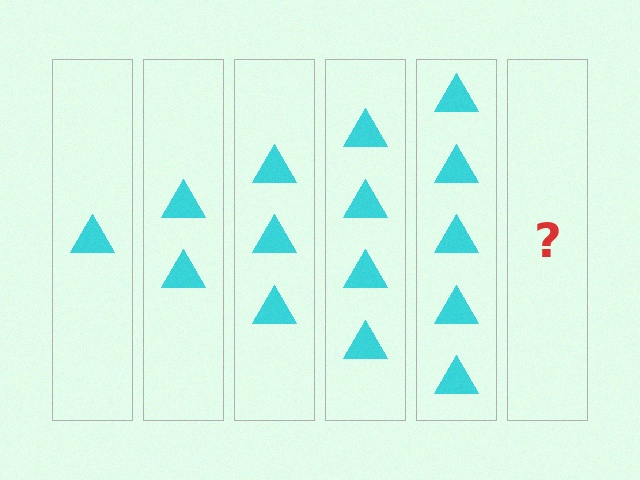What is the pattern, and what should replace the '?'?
The pattern is that each step adds one more triangle. The '?' should be 6 triangles.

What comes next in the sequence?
The next element should be 6 triangles.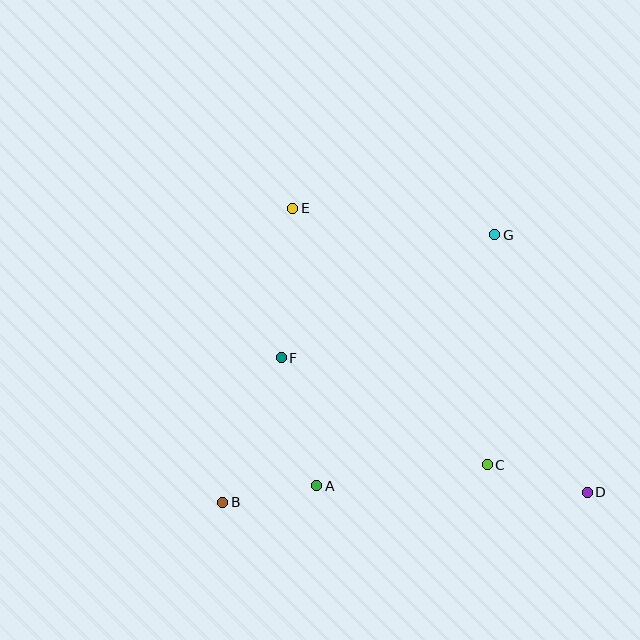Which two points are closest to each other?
Points A and B are closest to each other.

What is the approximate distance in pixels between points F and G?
The distance between F and G is approximately 246 pixels.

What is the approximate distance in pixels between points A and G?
The distance between A and G is approximately 307 pixels.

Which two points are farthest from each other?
Points D and E are farthest from each other.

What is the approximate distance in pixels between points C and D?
The distance between C and D is approximately 104 pixels.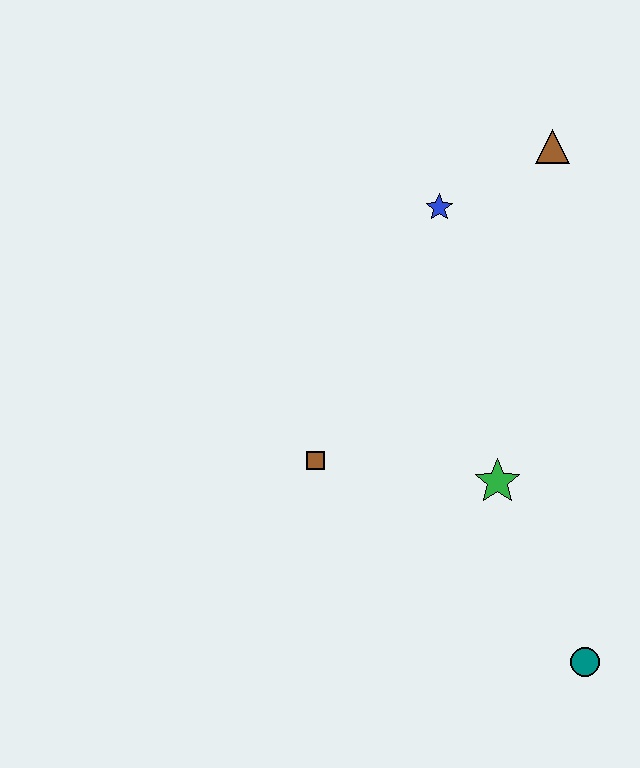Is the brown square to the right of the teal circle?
No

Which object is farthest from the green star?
The brown triangle is farthest from the green star.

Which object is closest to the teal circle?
The green star is closest to the teal circle.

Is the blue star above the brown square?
Yes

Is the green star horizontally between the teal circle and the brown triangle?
No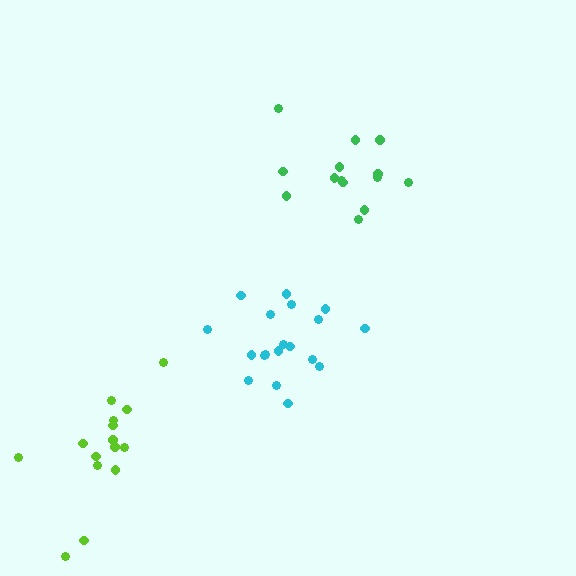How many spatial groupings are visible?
There are 3 spatial groupings.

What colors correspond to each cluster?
The clusters are colored: lime, cyan, green.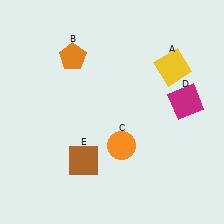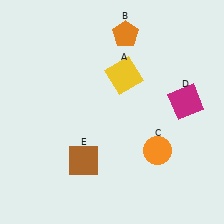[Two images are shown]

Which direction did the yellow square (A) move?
The yellow square (A) moved left.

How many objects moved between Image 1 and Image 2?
3 objects moved between the two images.